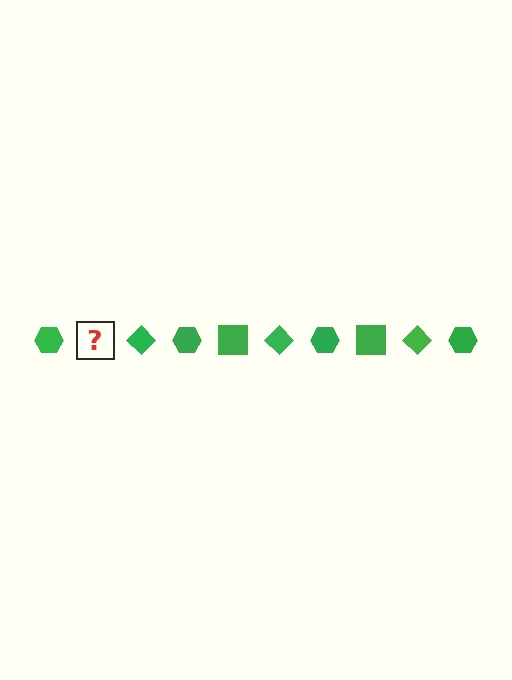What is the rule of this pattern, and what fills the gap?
The rule is that the pattern cycles through hexagon, square, diamond shapes in green. The gap should be filled with a green square.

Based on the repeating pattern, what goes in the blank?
The blank should be a green square.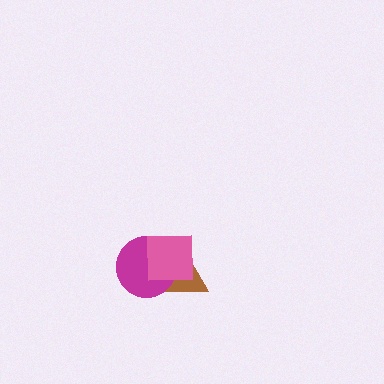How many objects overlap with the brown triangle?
2 objects overlap with the brown triangle.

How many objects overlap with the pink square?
2 objects overlap with the pink square.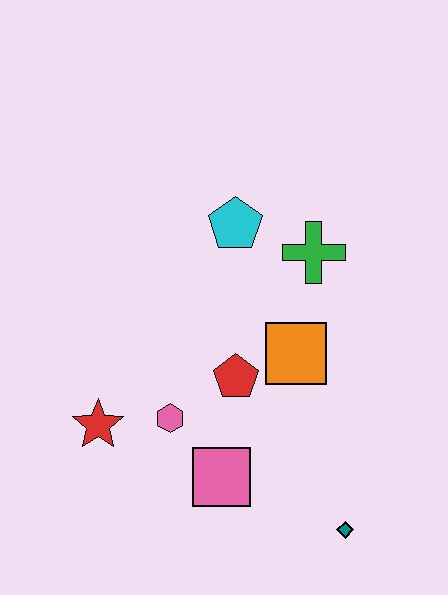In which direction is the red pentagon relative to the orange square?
The red pentagon is to the left of the orange square.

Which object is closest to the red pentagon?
The orange square is closest to the red pentagon.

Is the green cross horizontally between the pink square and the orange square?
No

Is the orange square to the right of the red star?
Yes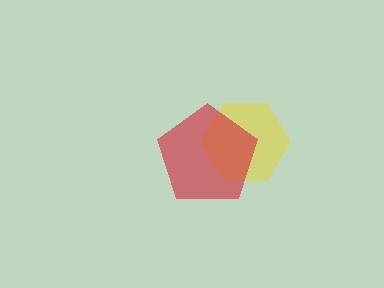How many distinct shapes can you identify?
There are 2 distinct shapes: a yellow hexagon, a red pentagon.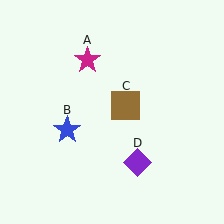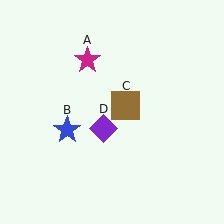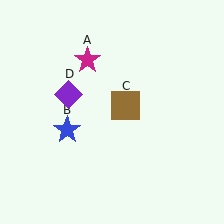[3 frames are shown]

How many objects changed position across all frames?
1 object changed position: purple diamond (object D).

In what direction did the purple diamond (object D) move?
The purple diamond (object D) moved up and to the left.